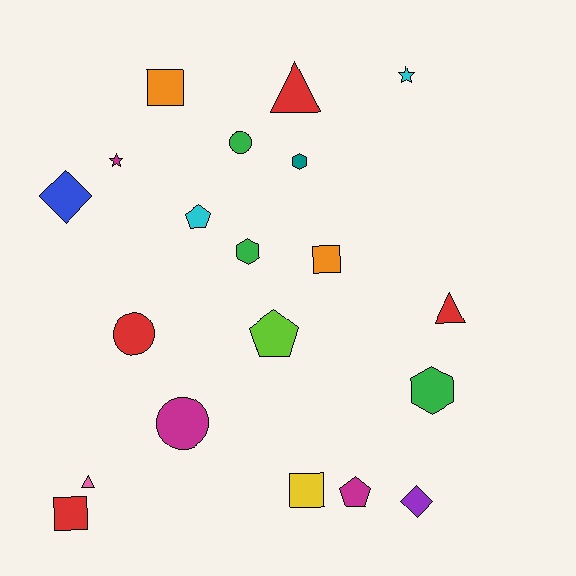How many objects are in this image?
There are 20 objects.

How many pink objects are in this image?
There is 1 pink object.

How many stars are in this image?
There are 2 stars.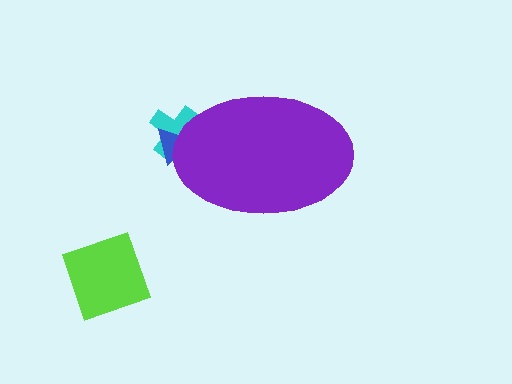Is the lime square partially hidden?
No, the lime square is fully visible.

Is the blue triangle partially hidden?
Yes, the blue triangle is partially hidden behind the purple ellipse.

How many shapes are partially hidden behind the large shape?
2 shapes are partially hidden.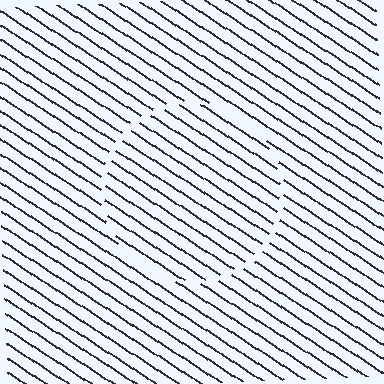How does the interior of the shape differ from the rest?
The interior of the shape contains the same grating, shifted by half a period — the contour is defined by the phase discontinuity where line-ends from the inner and outer gratings abut.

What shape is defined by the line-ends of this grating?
An illusory circle. The interior of the shape contains the same grating, shifted by half a period — the contour is defined by the phase discontinuity where line-ends from the inner and outer gratings abut.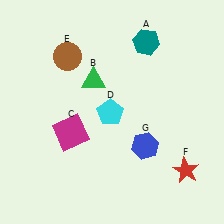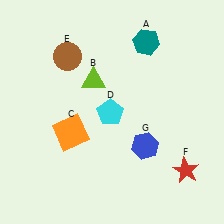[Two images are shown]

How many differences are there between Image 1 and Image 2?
There are 2 differences between the two images.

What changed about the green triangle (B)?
In Image 1, B is green. In Image 2, it changed to lime.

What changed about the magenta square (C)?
In Image 1, C is magenta. In Image 2, it changed to orange.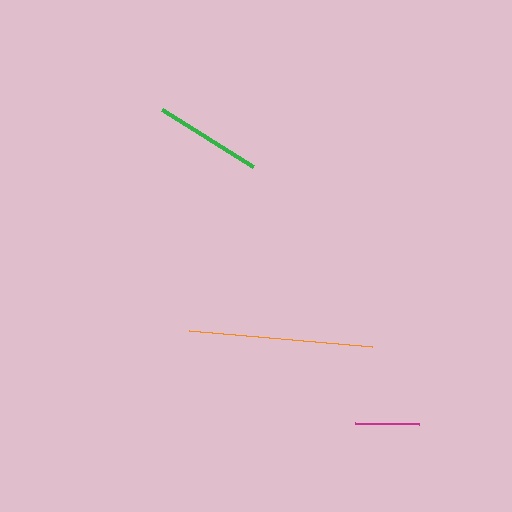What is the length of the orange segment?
The orange segment is approximately 184 pixels long.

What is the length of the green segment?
The green segment is approximately 107 pixels long.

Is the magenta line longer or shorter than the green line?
The green line is longer than the magenta line.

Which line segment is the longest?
The orange line is the longest at approximately 184 pixels.